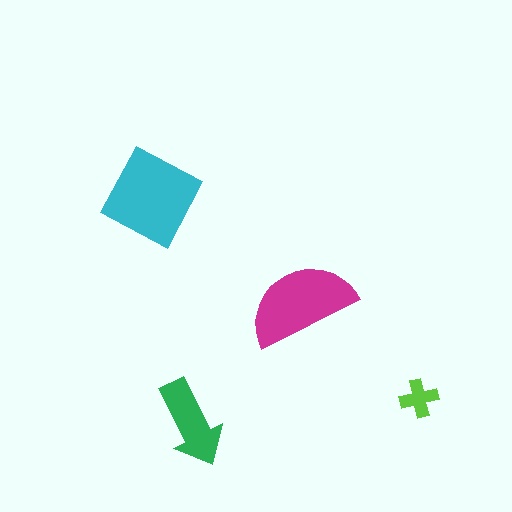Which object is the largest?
The cyan diamond.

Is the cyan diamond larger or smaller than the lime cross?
Larger.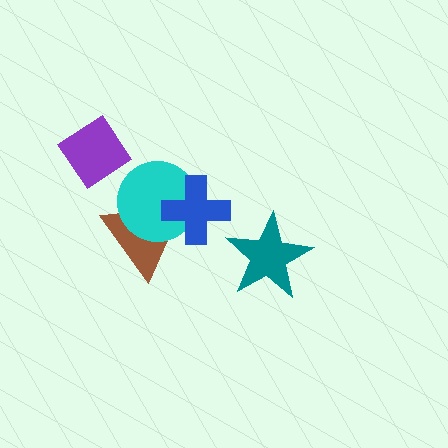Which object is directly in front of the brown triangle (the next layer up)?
The cyan circle is directly in front of the brown triangle.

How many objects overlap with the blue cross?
2 objects overlap with the blue cross.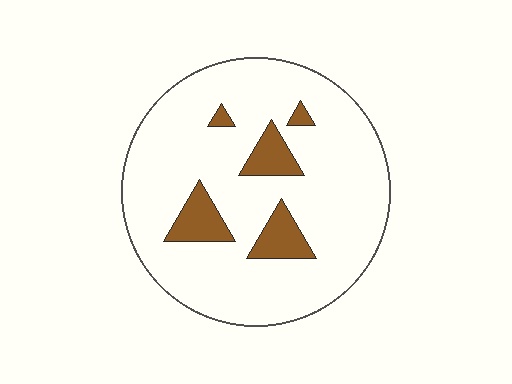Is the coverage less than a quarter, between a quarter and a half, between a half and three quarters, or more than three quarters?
Less than a quarter.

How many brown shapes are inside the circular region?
5.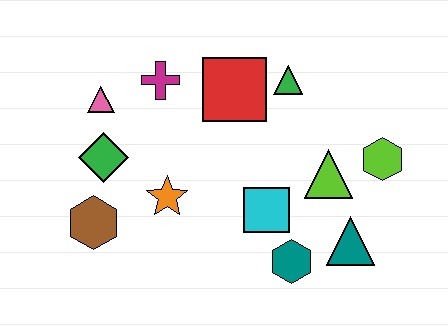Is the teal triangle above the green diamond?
No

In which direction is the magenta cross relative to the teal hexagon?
The magenta cross is above the teal hexagon.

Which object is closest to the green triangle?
The red square is closest to the green triangle.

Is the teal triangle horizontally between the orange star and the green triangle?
No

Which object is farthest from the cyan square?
The pink triangle is farthest from the cyan square.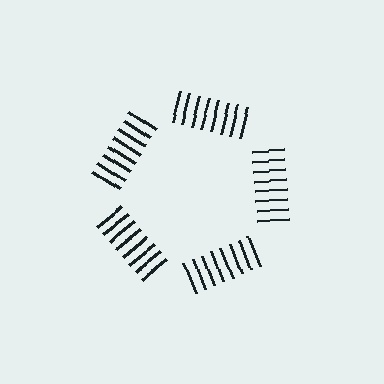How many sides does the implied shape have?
5 sides — the line-ends trace a pentagon.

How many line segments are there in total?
40 — 8 along each of the 5 edges.